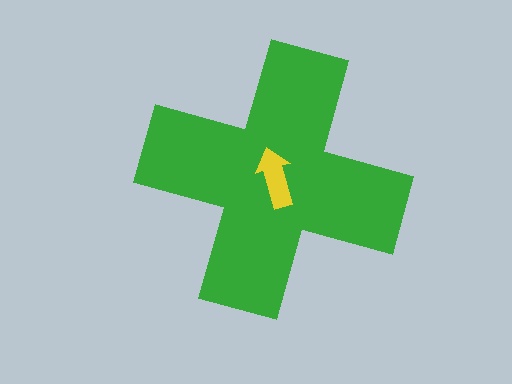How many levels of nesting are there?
2.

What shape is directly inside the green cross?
The yellow arrow.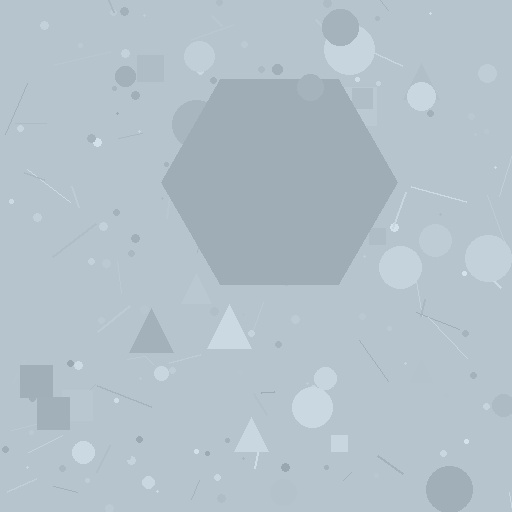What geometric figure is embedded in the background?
A hexagon is embedded in the background.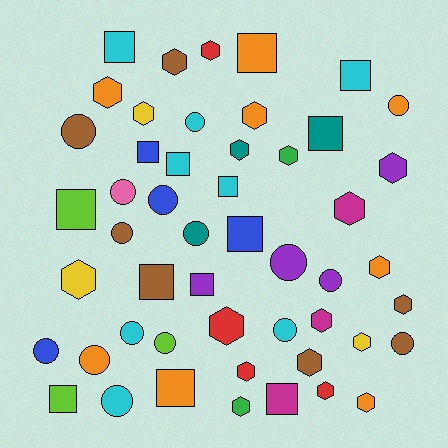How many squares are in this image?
There are 14 squares.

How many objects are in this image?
There are 50 objects.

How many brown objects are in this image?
There are 7 brown objects.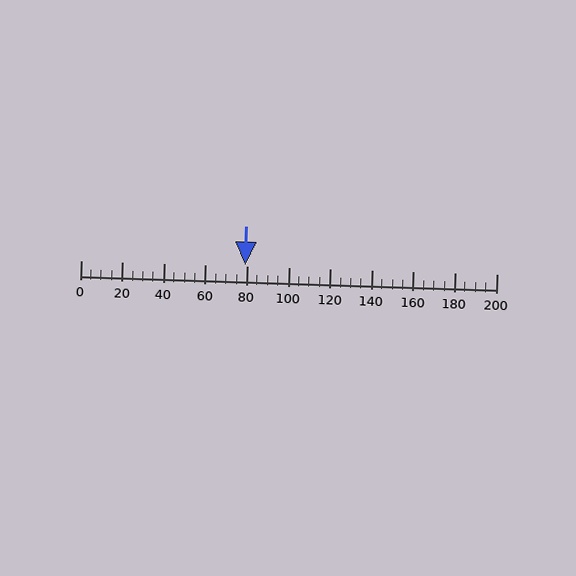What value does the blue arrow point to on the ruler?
The blue arrow points to approximately 79.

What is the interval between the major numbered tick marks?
The major tick marks are spaced 20 units apart.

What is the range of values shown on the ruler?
The ruler shows values from 0 to 200.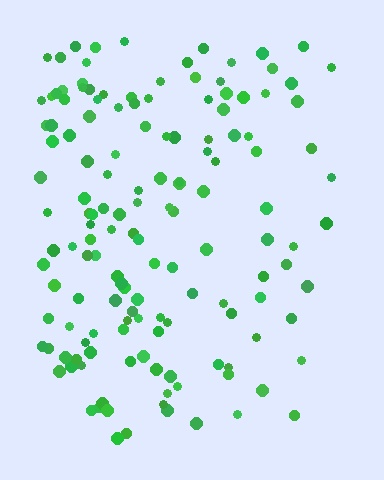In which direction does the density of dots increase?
From right to left, with the left side densest.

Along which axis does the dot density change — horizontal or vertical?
Horizontal.